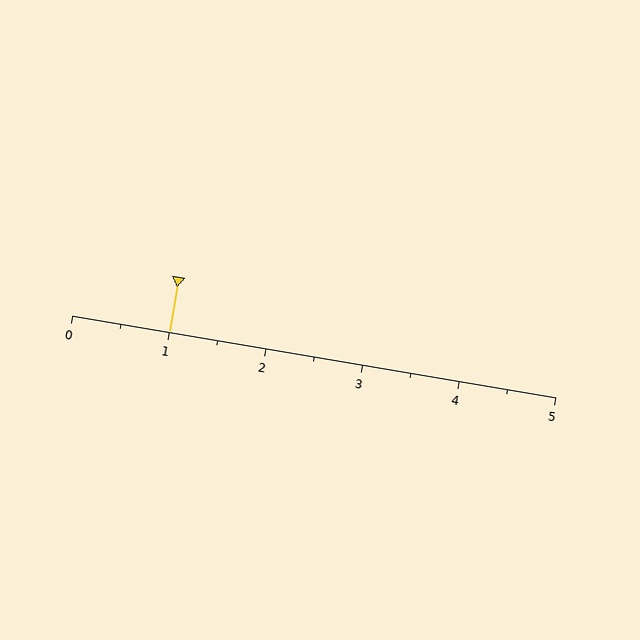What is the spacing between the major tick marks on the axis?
The major ticks are spaced 1 apart.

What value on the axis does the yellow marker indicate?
The marker indicates approximately 1.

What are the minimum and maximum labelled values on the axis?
The axis runs from 0 to 5.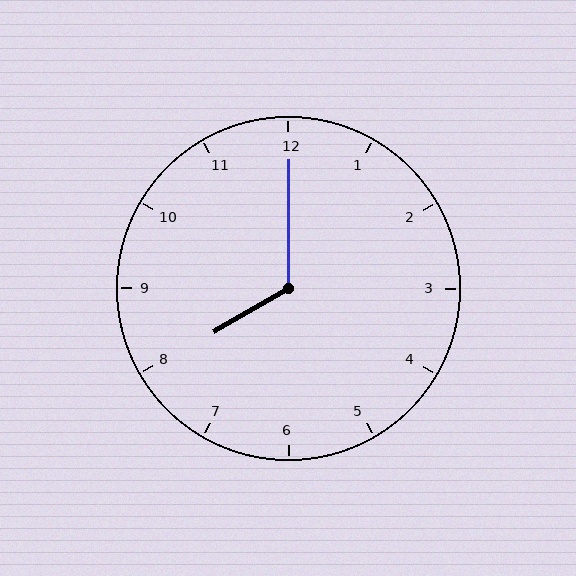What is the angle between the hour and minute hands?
Approximately 120 degrees.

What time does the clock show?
8:00.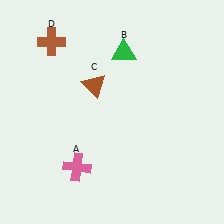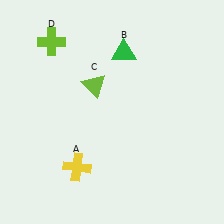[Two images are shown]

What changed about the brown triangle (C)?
In Image 1, C is brown. In Image 2, it changed to lime.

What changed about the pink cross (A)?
In Image 1, A is pink. In Image 2, it changed to yellow.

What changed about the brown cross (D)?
In Image 1, D is brown. In Image 2, it changed to lime.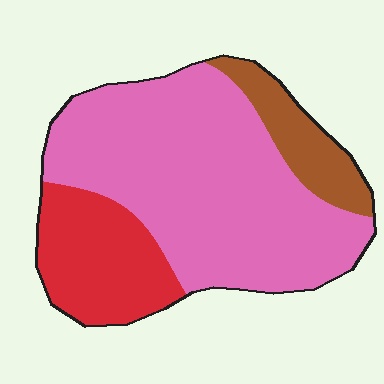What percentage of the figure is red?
Red takes up about one fifth (1/5) of the figure.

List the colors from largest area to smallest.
From largest to smallest: pink, red, brown.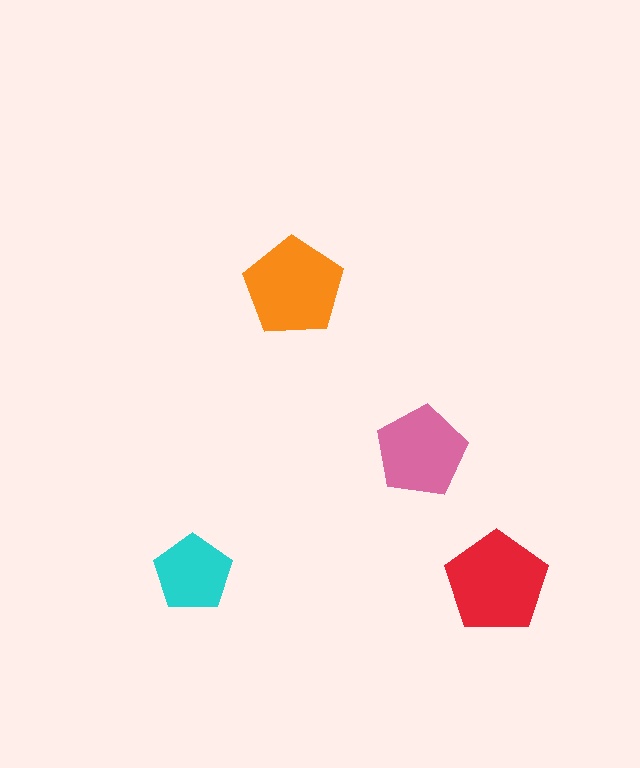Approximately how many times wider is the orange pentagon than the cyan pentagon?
About 1.5 times wider.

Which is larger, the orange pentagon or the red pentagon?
The red one.